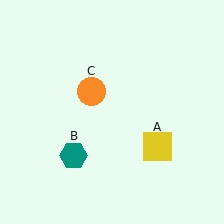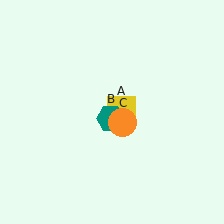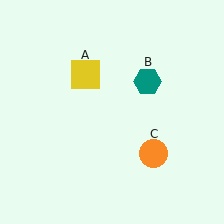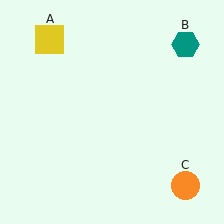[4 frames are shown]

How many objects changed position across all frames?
3 objects changed position: yellow square (object A), teal hexagon (object B), orange circle (object C).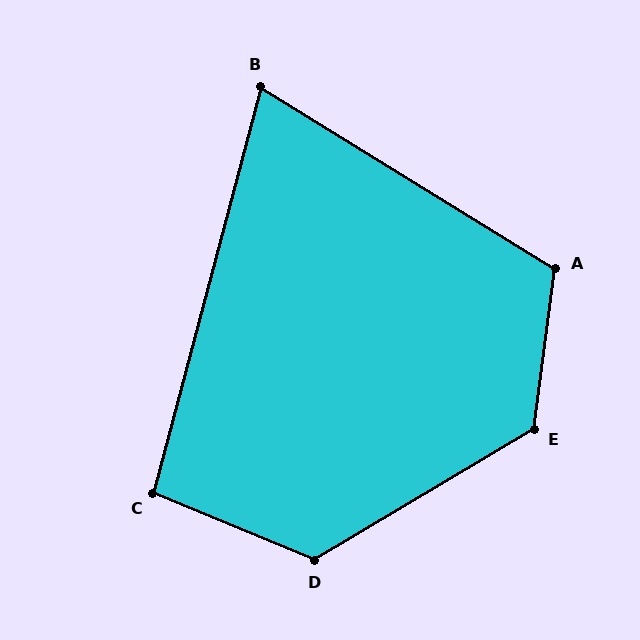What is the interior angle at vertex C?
Approximately 98 degrees (obtuse).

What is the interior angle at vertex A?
Approximately 114 degrees (obtuse).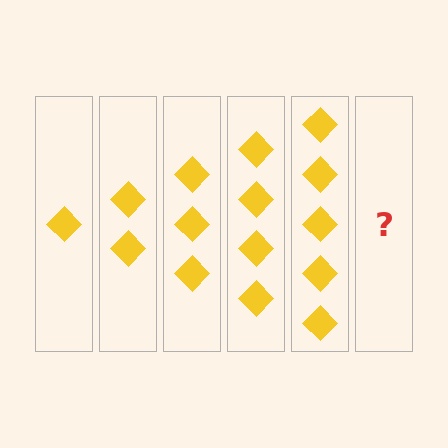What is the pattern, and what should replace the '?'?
The pattern is that each step adds one more diamond. The '?' should be 6 diamonds.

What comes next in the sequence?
The next element should be 6 diamonds.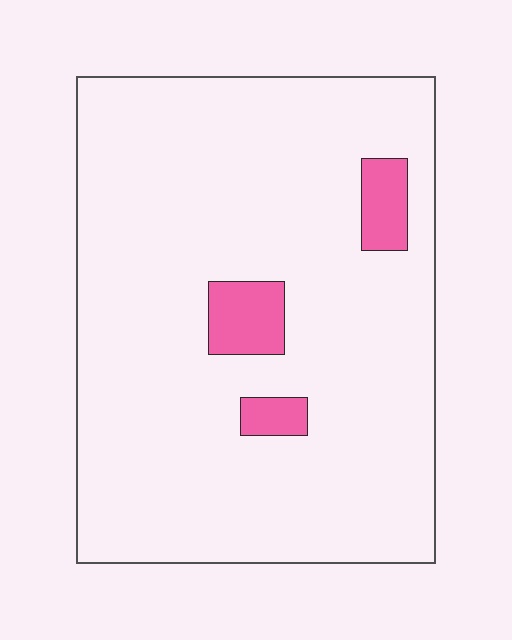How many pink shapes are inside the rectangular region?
3.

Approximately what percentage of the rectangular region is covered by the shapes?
Approximately 5%.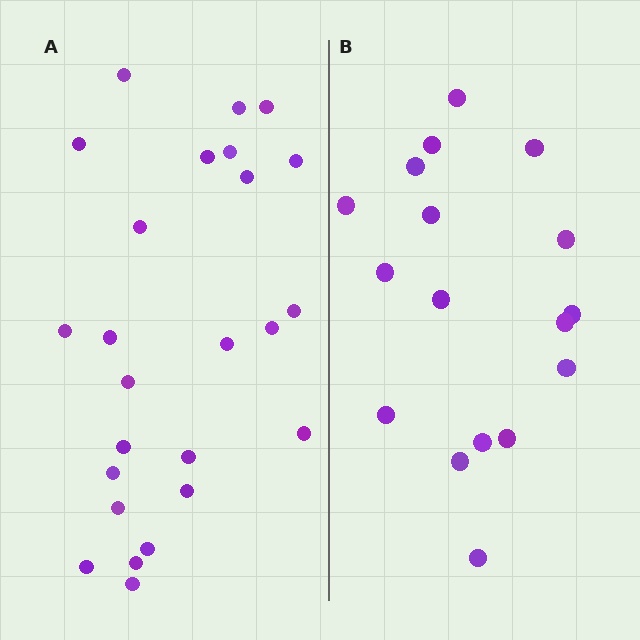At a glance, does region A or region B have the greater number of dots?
Region A (the left region) has more dots.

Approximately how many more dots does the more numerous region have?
Region A has roughly 8 or so more dots than region B.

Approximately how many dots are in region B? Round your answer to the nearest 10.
About 20 dots. (The exact count is 17, which rounds to 20.)